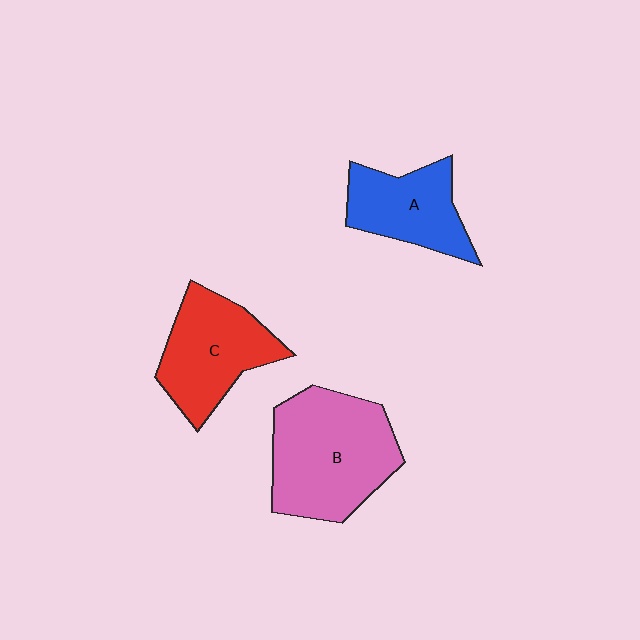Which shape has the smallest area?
Shape A (blue).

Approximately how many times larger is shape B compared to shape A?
Approximately 1.6 times.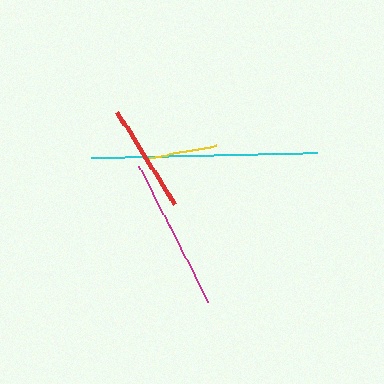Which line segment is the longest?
The cyan line is the longest at approximately 226 pixels.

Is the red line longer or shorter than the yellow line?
The red line is longer than the yellow line.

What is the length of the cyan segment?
The cyan segment is approximately 226 pixels long.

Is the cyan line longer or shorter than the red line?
The cyan line is longer than the red line.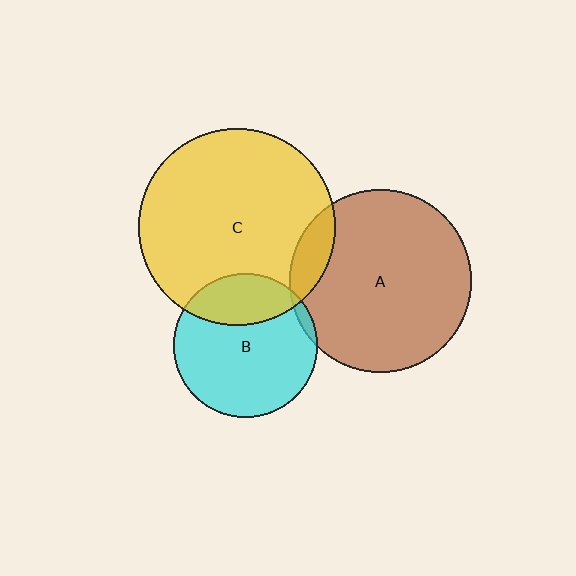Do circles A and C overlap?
Yes.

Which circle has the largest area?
Circle C (yellow).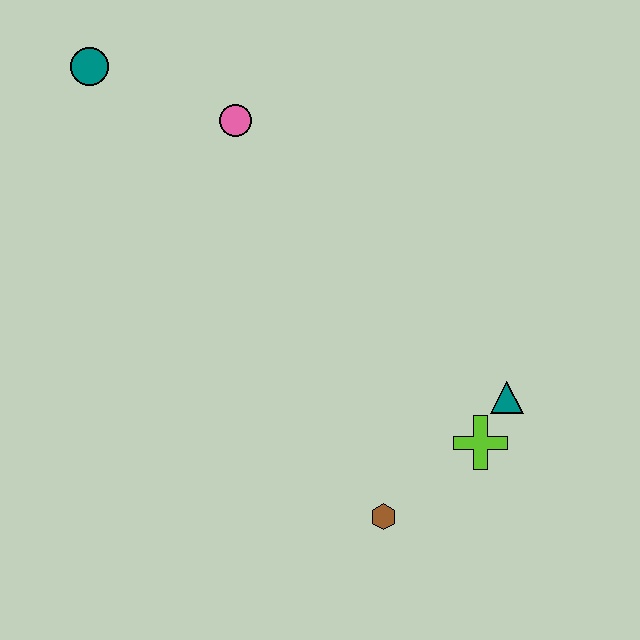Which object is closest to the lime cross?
The teal triangle is closest to the lime cross.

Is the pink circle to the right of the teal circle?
Yes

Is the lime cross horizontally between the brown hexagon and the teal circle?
No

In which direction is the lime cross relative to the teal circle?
The lime cross is to the right of the teal circle.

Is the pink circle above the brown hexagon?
Yes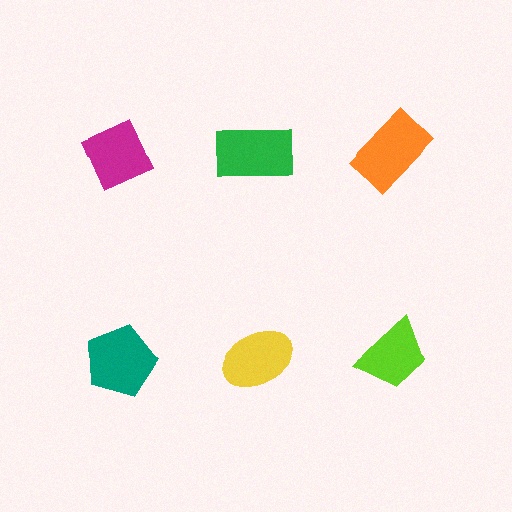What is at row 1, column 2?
A green rectangle.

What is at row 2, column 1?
A teal pentagon.